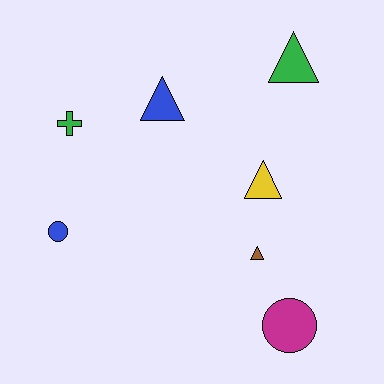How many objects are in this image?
There are 7 objects.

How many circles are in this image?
There are 2 circles.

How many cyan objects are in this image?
There are no cyan objects.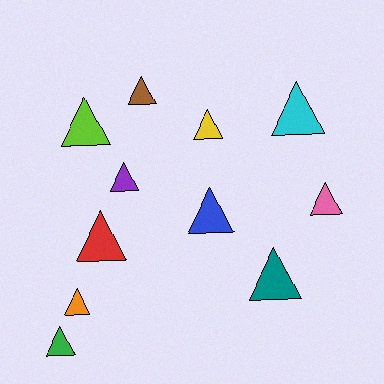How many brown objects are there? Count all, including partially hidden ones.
There is 1 brown object.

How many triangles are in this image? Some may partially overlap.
There are 11 triangles.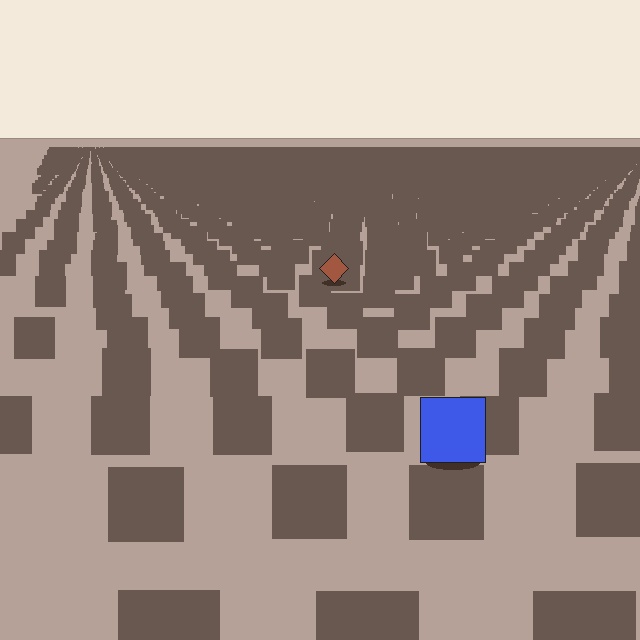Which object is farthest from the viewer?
The brown diamond is farthest from the viewer. It appears smaller and the ground texture around it is denser.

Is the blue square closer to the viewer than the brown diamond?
Yes. The blue square is closer — you can tell from the texture gradient: the ground texture is coarser near it.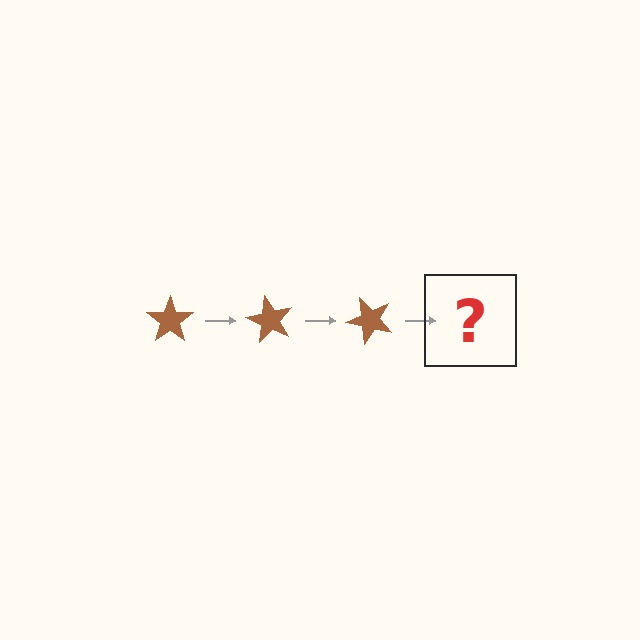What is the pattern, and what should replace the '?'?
The pattern is that the star rotates 60 degrees each step. The '?' should be a brown star rotated 180 degrees.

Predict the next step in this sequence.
The next step is a brown star rotated 180 degrees.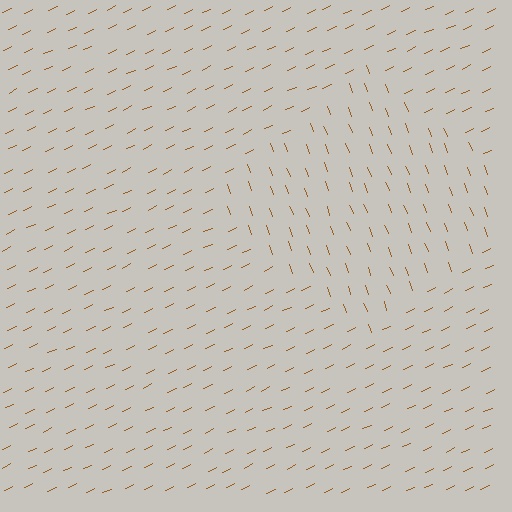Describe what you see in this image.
The image is filled with small brown line segments. A diamond region in the image has lines oriented differently from the surrounding lines, creating a visible texture boundary.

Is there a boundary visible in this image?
Yes, there is a texture boundary formed by a change in line orientation.